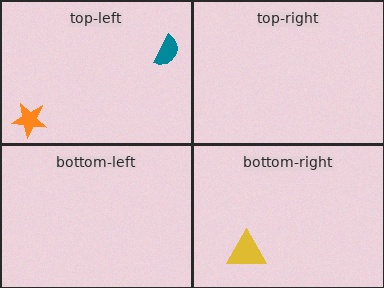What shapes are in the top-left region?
The teal semicircle, the orange star.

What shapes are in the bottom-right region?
The yellow triangle.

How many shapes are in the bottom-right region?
1.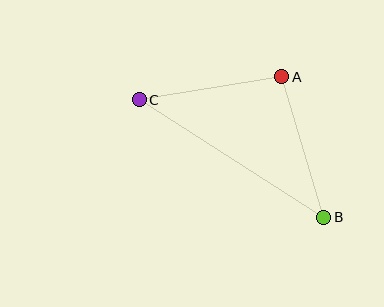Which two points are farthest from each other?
Points B and C are farthest from each other.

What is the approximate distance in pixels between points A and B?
The distance between A and B is approximately 147 pixels.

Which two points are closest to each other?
Points A and C are closest to each other.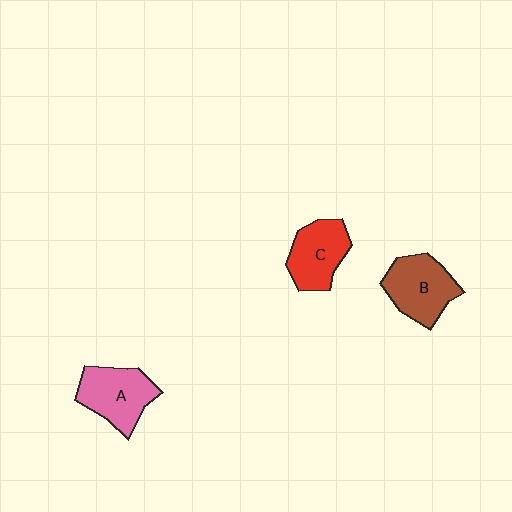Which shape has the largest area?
Shape B (brown).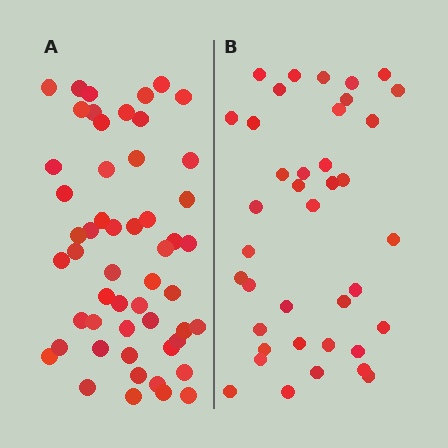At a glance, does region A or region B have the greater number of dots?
Region A (the left region) has more dots.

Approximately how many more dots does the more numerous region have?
Region A has approximately 15 more dots than region B.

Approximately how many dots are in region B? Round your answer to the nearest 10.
About 40 dots. (The exact count is 39, which rounds to 40.)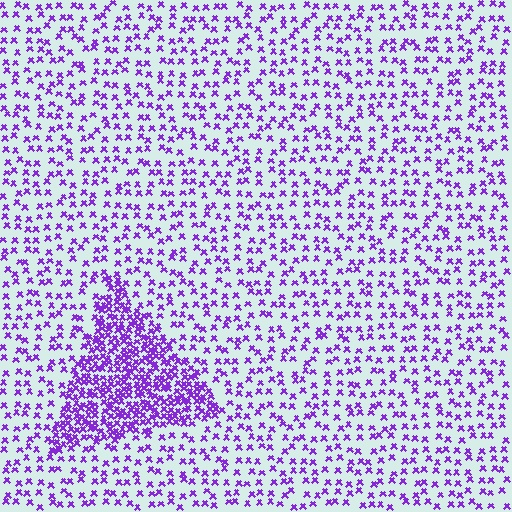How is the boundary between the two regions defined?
The boundary is defined by a change in element density (approximately 2.8x ratio). All elements are the same color, size, and shape.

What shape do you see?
I see a triangle.